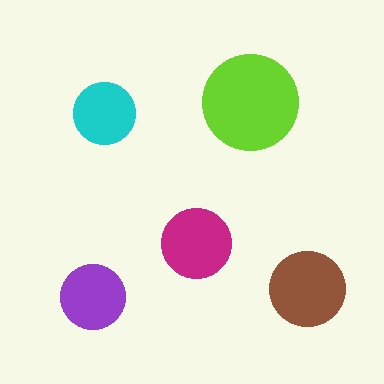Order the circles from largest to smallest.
the lime one, the brown one, the magenta one, the purple one, the cyan one.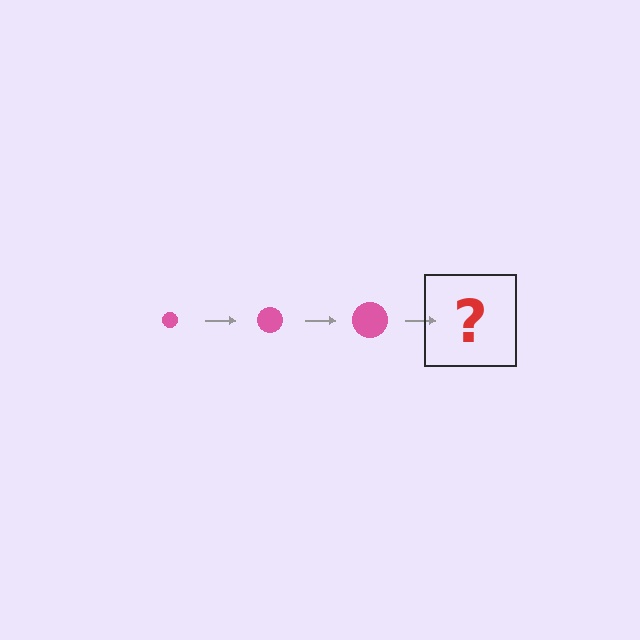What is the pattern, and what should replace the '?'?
The pattern is that the circle gets progressively larger each step. The '?' should be a pink circle, larger than the previous one.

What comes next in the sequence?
The next element should be a pink circle, larger than the previous one.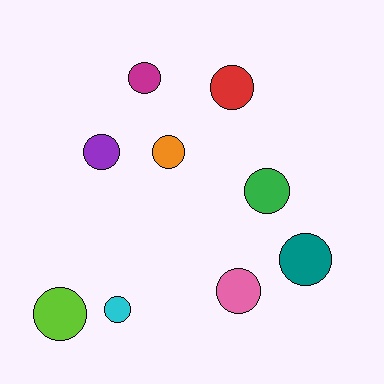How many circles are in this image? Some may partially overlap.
There are 9 circles.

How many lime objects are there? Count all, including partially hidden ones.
There is 1 lime object.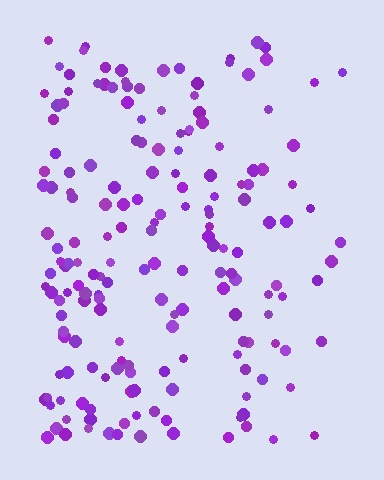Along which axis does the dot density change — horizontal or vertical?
Horizontal.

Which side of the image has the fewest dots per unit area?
The right.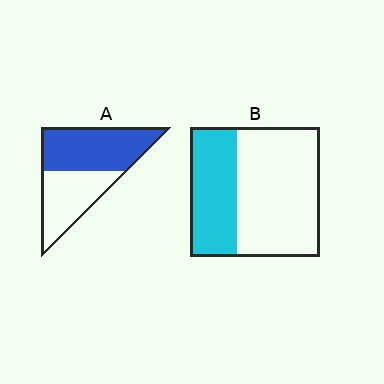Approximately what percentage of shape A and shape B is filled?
A is approximately 55% and B is approximately 35%.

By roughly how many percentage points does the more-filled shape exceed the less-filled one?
By roughly 20 percentage points (A over B).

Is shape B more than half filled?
No.